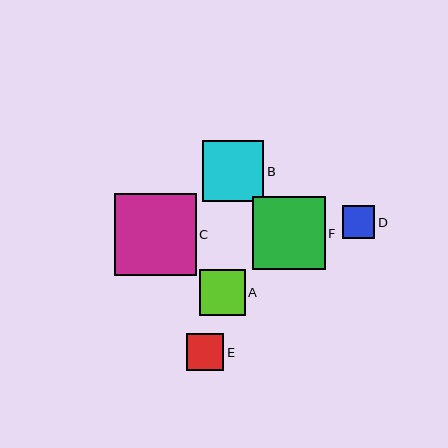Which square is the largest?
Square C is the largest with a size of approximately 82 pixels.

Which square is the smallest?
Square D is the smallest with a size of approximately 33 pixels.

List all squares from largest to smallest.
From largest to smallest: C, F, B, A, E, D.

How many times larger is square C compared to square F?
Square C is approximately 1.1 times the size of square F.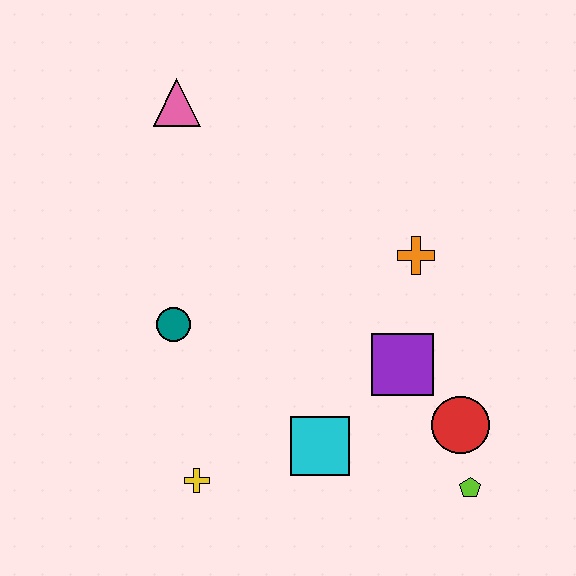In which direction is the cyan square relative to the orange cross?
The cyan square is below the orange cross.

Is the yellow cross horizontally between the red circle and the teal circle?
Yes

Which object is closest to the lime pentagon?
The red circle is closest to the lime pentagon.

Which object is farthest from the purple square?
The pink triangle is farthest from the purple square.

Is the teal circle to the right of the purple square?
No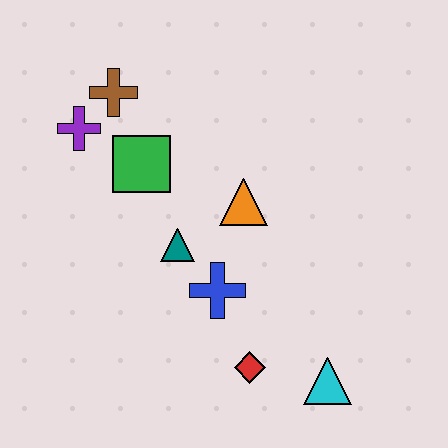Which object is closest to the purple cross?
The brown cross is closest to the purple cross.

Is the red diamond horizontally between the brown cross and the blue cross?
No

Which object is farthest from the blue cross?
The brown cross is farthest from the blue cross.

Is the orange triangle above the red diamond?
Yes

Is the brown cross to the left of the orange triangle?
Yes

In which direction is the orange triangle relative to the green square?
The orange triangle is to the right of the green square.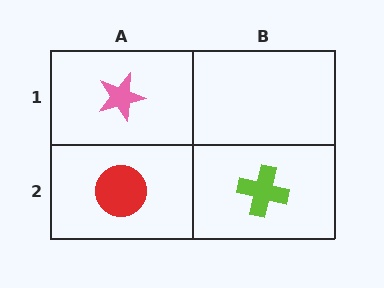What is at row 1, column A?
A pink star.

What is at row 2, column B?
A lime cross.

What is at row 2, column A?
A red circle.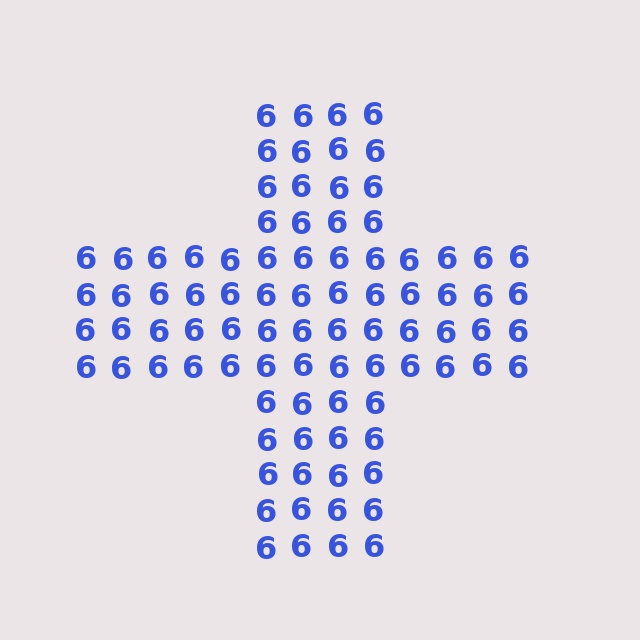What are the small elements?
The small elements are digit 6's.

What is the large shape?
The large shape is a cross.